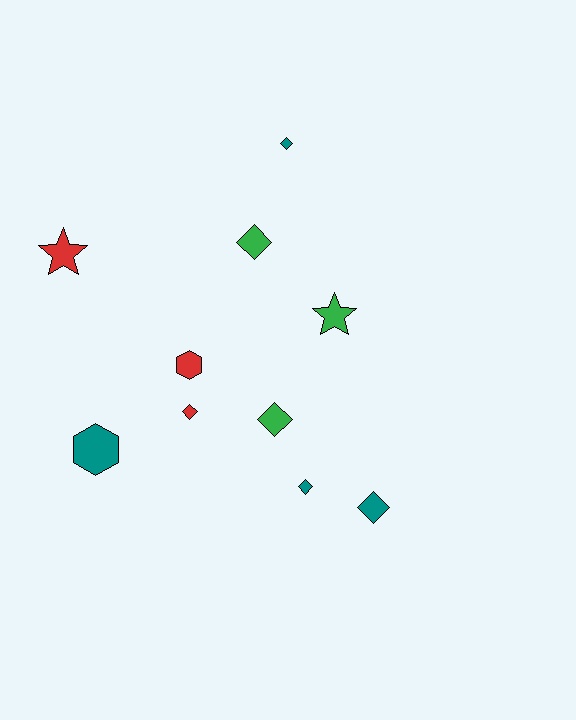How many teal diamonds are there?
There are 3 teal diamonds.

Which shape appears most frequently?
Diamond, with 6 objects.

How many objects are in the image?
There are 10 objects.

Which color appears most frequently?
Teal, with 4 objects.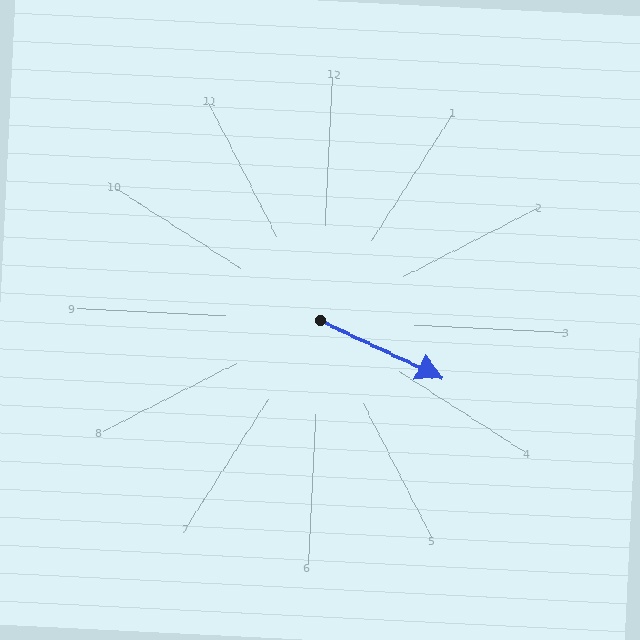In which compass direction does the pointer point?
East.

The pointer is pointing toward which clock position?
Roughly 4 o'clock.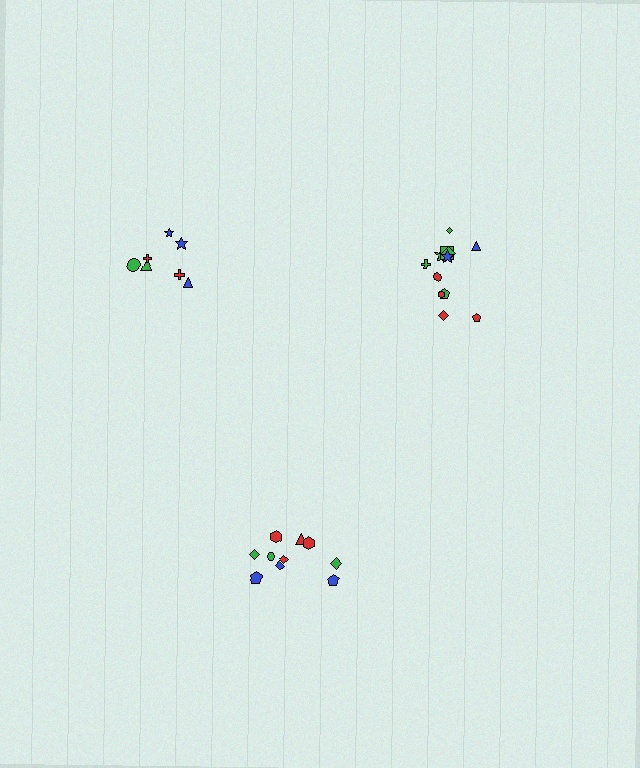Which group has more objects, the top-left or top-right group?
The top-right group.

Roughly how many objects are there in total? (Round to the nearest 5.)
Roughly 30 objects in total.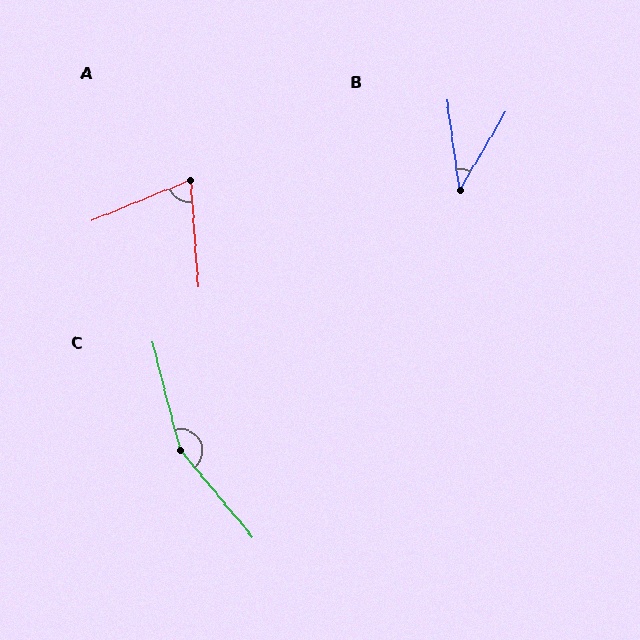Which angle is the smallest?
B, at approximately 38 degrees.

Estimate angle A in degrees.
Approximately 72 degrees.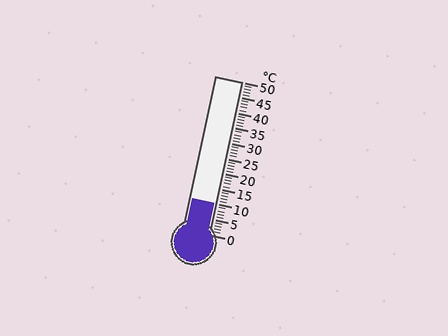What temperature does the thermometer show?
The thermometer shows approximately 10°C.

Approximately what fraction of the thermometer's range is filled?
The thermometer is filled to approximately 20% of its range.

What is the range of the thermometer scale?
The thermometer scale ranges from 0°C to 50°C.